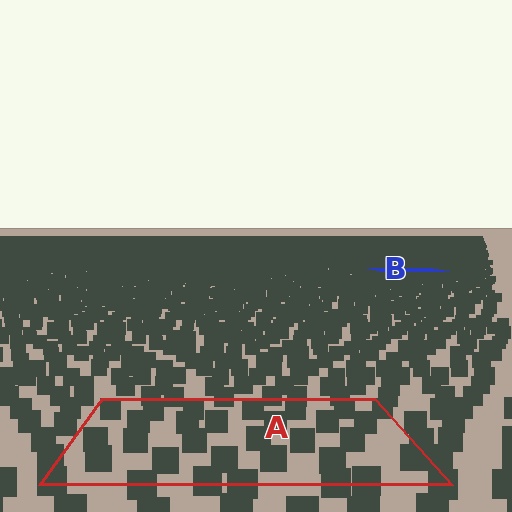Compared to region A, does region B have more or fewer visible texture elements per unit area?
Region B has more texture elements per unit area — they are packed more densely because it is farther away.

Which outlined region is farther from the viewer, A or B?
Region B is farther from the viewer — the texture elements inside it appear smaller and more densely packed.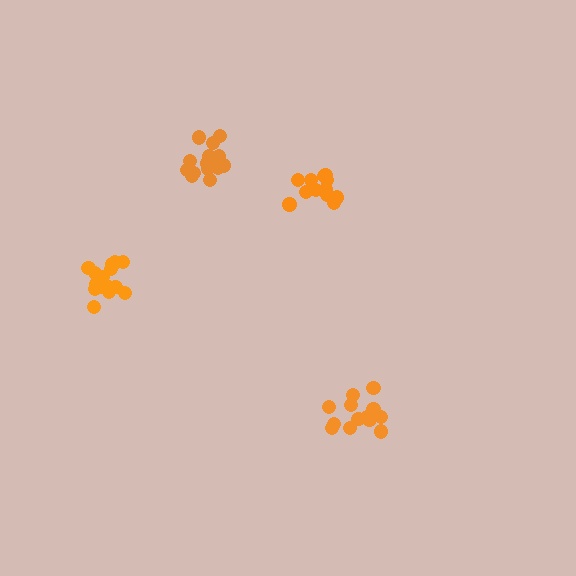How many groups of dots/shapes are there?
There are 4 groups.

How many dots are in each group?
Group 1: 13 dots, Group 2: 13 dots, Group 3: 15 dots, Group 4: 16 dots (57 total).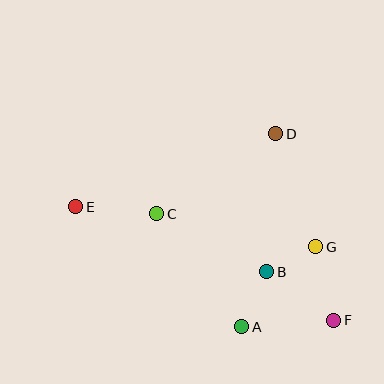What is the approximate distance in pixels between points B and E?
The distance between B and E is approximately 202 pixels.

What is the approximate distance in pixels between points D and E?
The distance between D and E is approximately 213 pixels.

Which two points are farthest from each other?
Points E and F are farthest from each other.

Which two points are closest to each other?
Points B and G are closest to each other.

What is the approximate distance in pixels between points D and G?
The distance between D and G is approximately 120 pixels.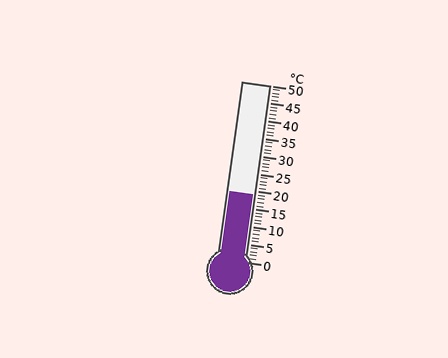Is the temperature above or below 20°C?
The temperature is below 20°C.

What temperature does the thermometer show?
The thermometer shows approximately 19°C.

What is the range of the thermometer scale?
The thermometer scale ranges from 0°C to 50°C.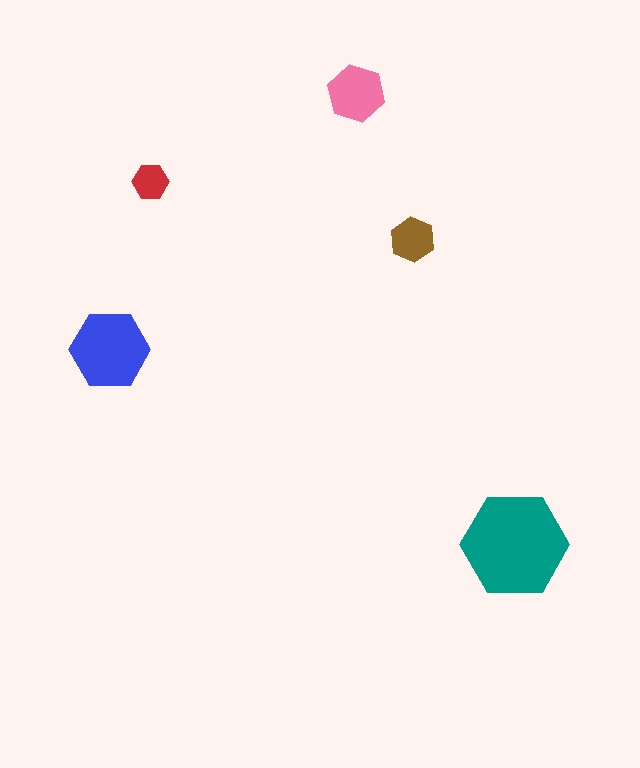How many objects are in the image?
There are 5 objects in the image.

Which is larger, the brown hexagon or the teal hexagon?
The teal one.